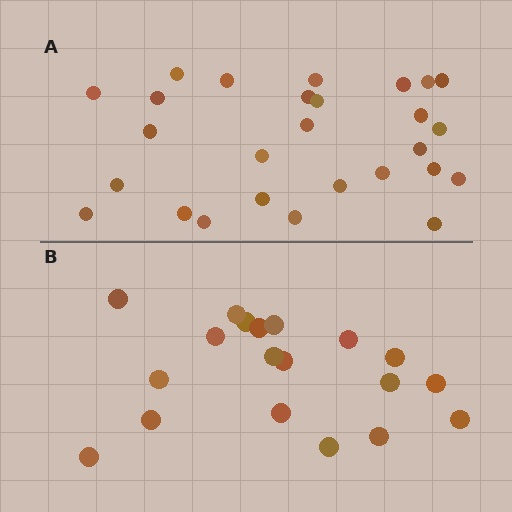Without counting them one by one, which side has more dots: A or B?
Region A (the top region) has more dots.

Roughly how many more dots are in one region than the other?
Region A has roughly 8 or so more dots than region B.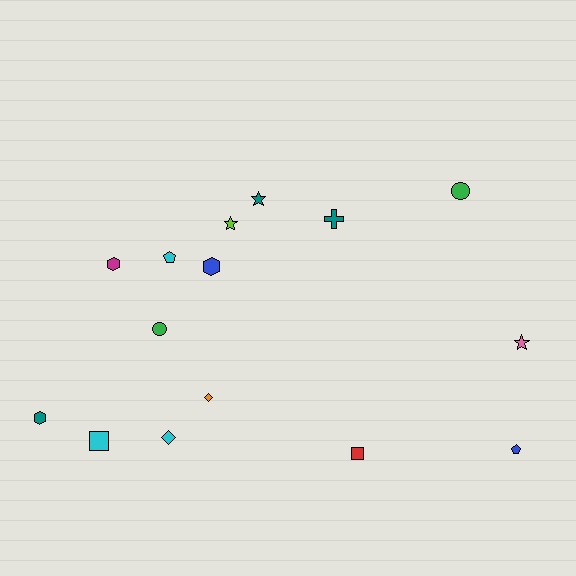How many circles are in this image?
There are 2 circles.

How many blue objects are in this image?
There are 2 blue objects.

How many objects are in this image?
There are 15 objects.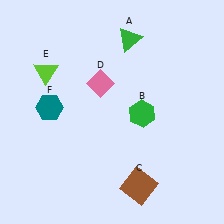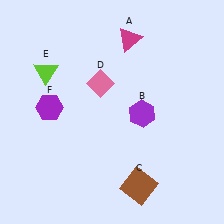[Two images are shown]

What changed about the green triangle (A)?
In Image 1, A is green. In Image 2, it changed to magenta.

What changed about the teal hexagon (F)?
In Image 1, F is teal. In Image 2, it changed to purple.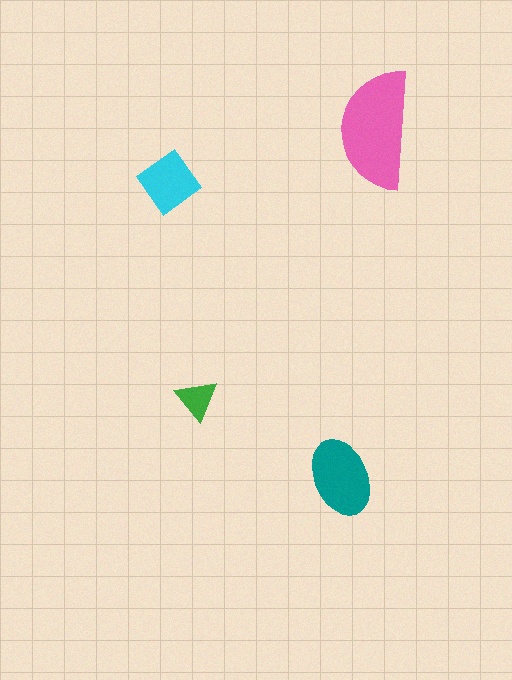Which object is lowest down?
The teal ellipse is bottommost.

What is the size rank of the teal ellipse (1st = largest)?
2nd.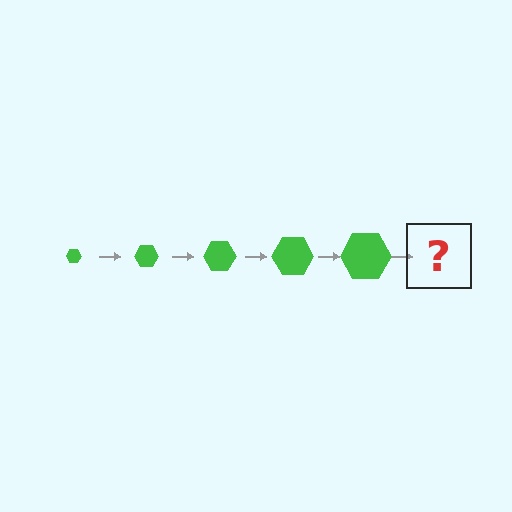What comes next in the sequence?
The next element should be a green hexagon, larger than the previous one.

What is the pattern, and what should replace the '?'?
The pattern is that the hexagon gets progressively larger each step. The '?' should be a green hexagon, larger than the previous one.